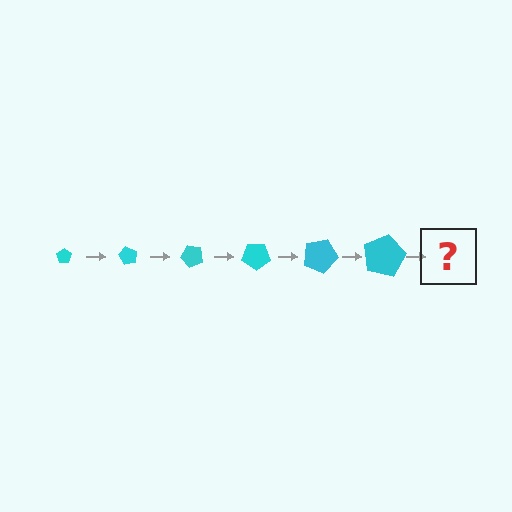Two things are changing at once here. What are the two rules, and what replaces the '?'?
The two rules are that the pentagon grows larger each step and it rotates 60 degrees each step. The '?' should be a pentagon, larger than the previous one and rotated 360 degrees from the start.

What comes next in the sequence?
The next element should be a pentagon, larger than the previous one and rotated 360 degrees from the start.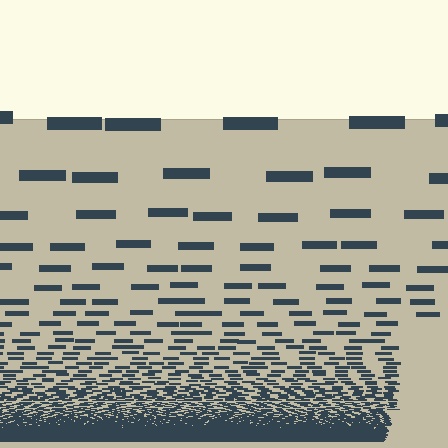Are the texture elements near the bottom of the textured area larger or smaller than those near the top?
Smaller. The gradient is inverted — elements near the bottom are smaller and denser.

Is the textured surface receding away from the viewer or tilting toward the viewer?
The surface appears to tilt toward the viewer. Texture elements get larger and sparser toward the top.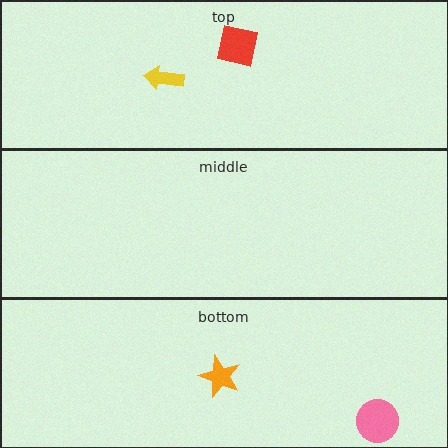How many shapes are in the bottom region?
2.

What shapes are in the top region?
The red square, the yellow arrow.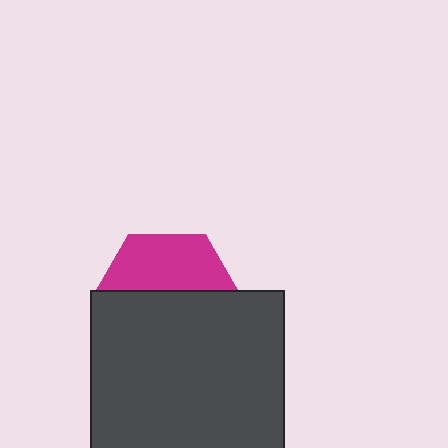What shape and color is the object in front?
The object in front is a dark gray square.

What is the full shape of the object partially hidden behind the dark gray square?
The partially hidden object is a magenta hexagon.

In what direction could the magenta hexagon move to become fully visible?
The magenta hexagon could move up. That would shift it out from behind the dark gray square entirely.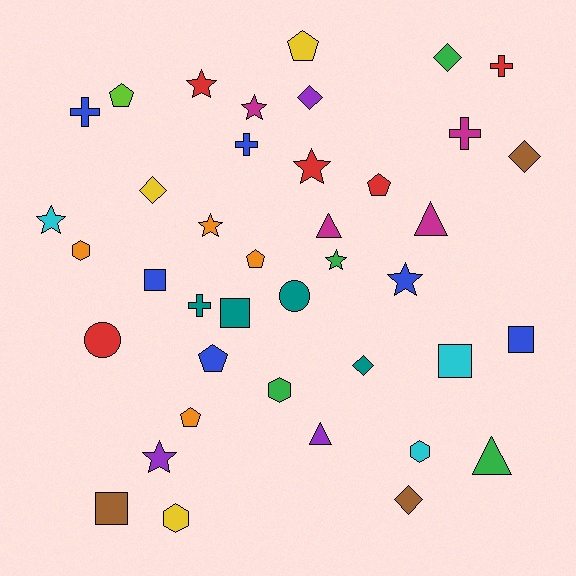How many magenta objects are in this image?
There are 4 magenta objects.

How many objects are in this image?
There are 40 objects.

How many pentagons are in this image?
There are 6 pentagons.